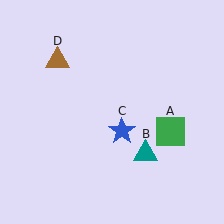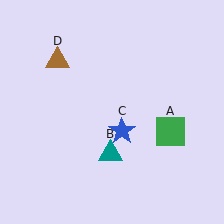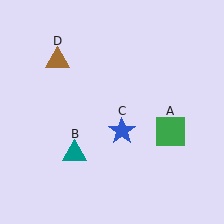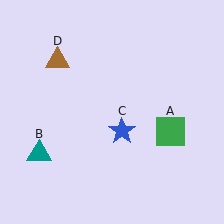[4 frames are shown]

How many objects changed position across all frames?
1 object changed position: teal triangle (object B).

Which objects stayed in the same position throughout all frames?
Green square (object A) and blue star (object C) and brown triangle (object D) remained stationary.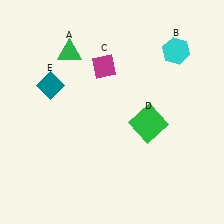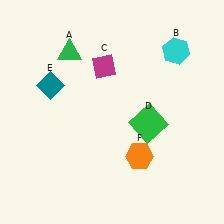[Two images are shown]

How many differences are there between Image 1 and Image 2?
There is 1 difference between the two images.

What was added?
An orange hexagon (F) was added in Image 2.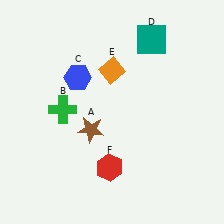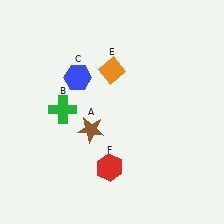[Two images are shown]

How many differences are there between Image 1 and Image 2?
There is 1 difference between the two images.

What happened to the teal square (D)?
The teal square (D) was removed in Image 2. It was in the top-right area of Image 1.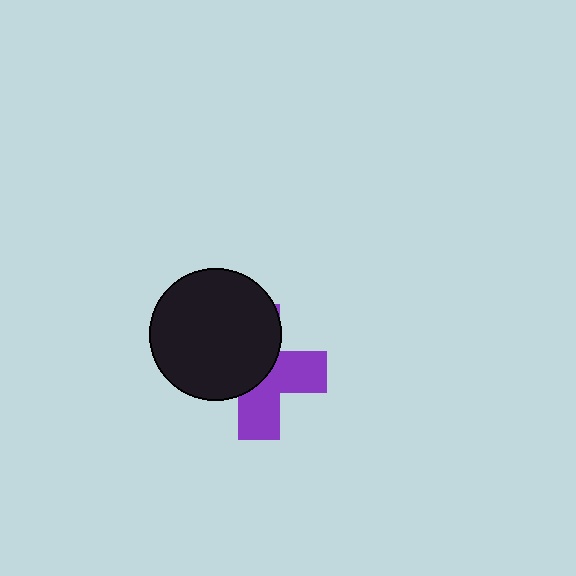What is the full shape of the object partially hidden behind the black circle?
The partially hidden object is a purple cross.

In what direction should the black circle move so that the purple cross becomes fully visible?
The black circle should move toward the upper-left. That is the shortest direction to clear the overlap and leave the purple cross fully visible.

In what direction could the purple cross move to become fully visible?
The purple cross could move toward the lower-right. That would shift it out from behind the black circle entirely.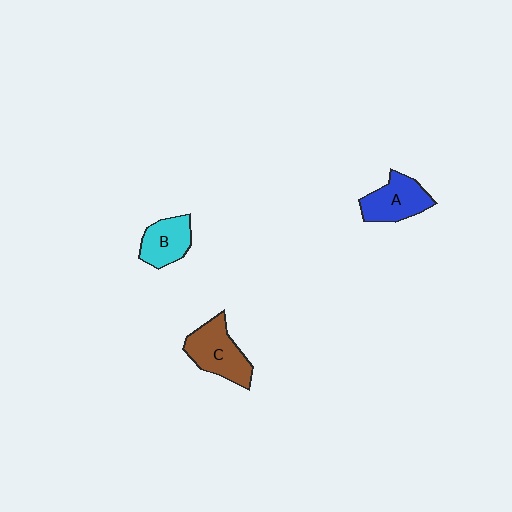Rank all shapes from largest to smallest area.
From largest to smallest: C (brown), A (blue), B (cyan).